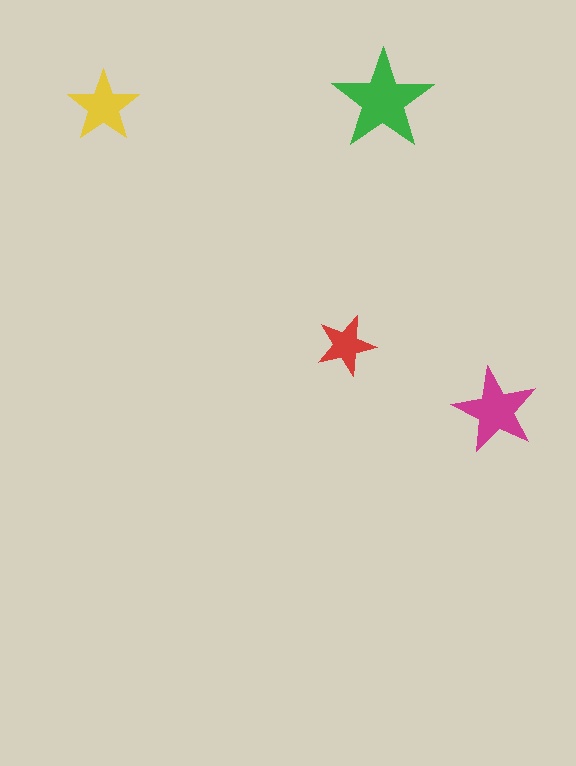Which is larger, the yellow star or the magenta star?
The magenta one.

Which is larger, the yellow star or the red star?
The yellow one.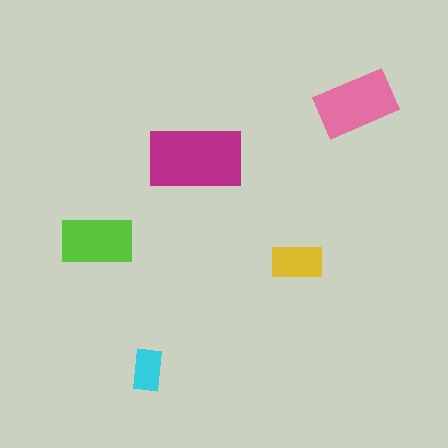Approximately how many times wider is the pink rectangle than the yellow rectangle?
About 1.5 times wider.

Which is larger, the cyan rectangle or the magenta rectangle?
The magenta one.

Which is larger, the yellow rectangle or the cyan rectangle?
The yellow one.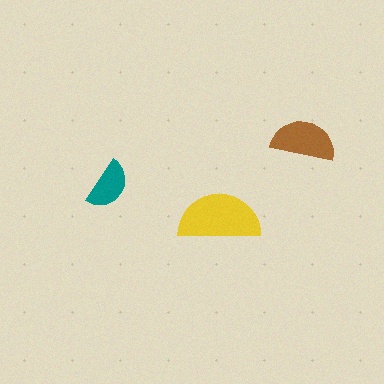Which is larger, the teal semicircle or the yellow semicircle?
The yellow one.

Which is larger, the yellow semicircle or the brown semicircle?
The yellow one.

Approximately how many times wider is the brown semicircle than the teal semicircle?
About 1.5 times wider.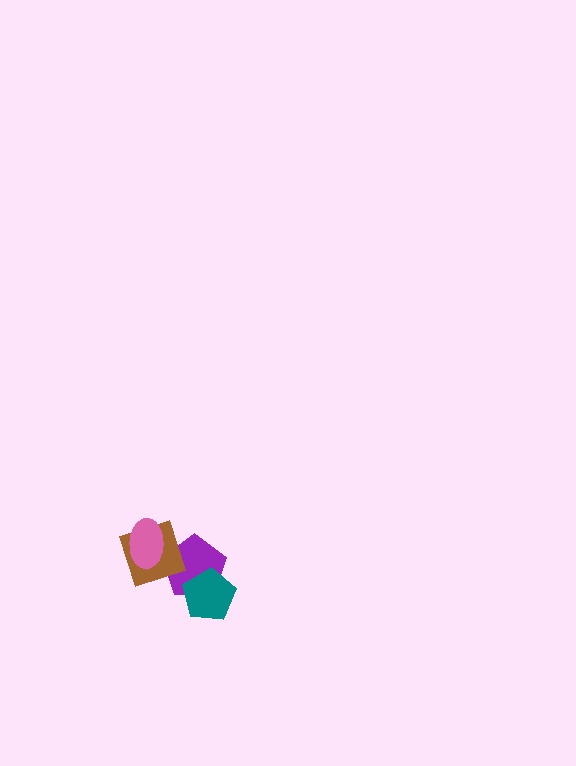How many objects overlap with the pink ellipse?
2 objects overlap with the pink ellipse.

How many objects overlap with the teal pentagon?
1 object overlaps with the teal pentagon.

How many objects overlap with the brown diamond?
2 objects overlap with the brown diamond.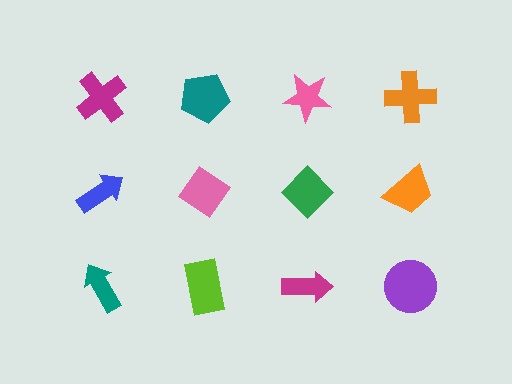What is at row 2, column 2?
A pink diamond.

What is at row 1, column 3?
A pink star.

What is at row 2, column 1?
A blue arrow.